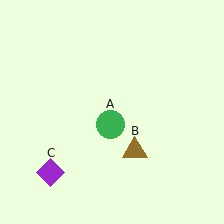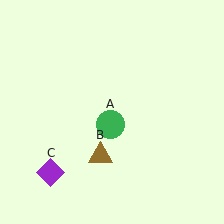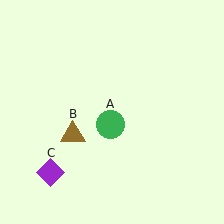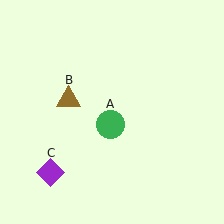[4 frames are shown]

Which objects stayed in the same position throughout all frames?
Green circle (object A) and purple diamond (object C) remained stationary.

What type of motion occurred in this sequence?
The brown triangle (object B) rotated clockwise around the center of the scene.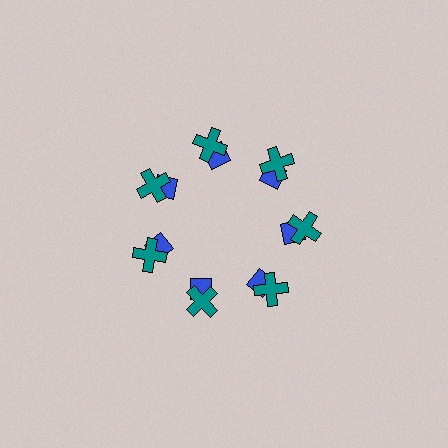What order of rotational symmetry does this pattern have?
This pattern has 7-fold rotational symmetry.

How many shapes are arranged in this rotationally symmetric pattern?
There are 14 shapes, arranged in 7 groups of 2.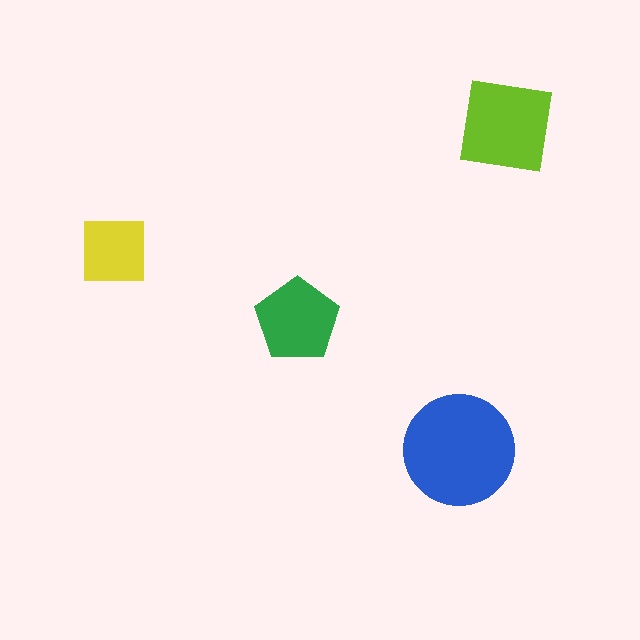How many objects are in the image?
There are 4 objects in the image.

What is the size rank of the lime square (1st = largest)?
2nd.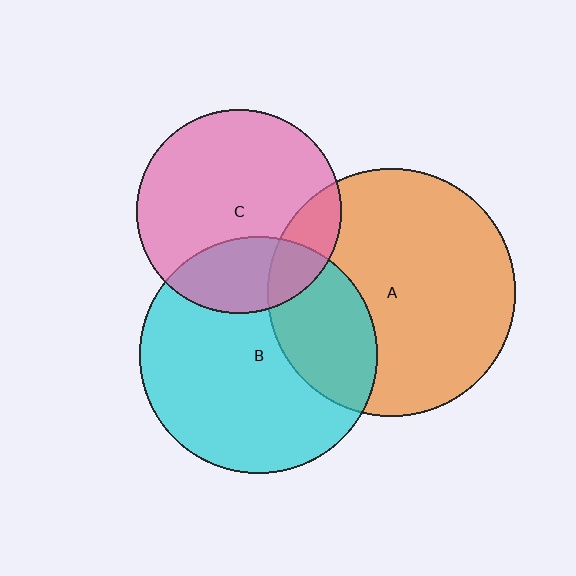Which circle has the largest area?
Circle A (orange).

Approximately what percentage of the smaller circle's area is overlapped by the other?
Approximately 15%.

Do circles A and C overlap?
Yes.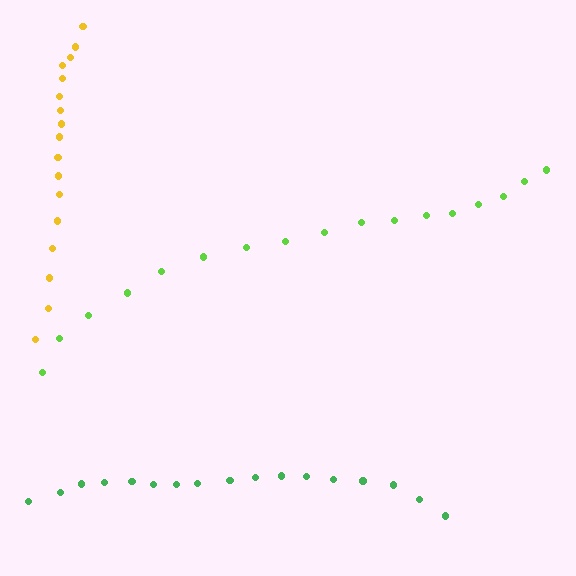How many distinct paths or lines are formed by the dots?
There are 3 distinct paths.